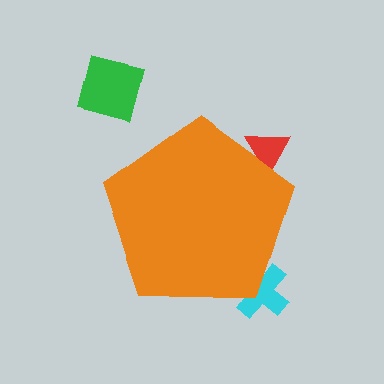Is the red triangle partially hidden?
Yes, the red triangle is partially hidden behind the orange pentagon.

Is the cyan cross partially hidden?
Yes, the cyan cross is partially hidden behind the orange pentagon.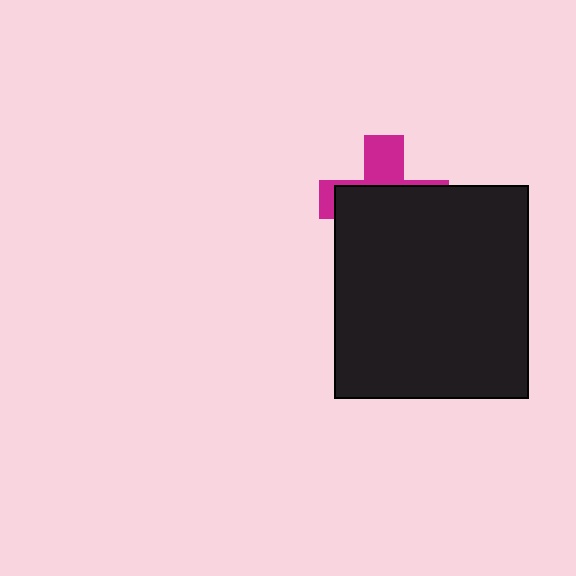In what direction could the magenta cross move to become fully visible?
The magenta cross could move up. That would shift it out from behind the black rectangle entirely.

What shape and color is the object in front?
The object in front is a black rectangle.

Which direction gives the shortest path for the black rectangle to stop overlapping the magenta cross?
Moving down gives the shortest separation.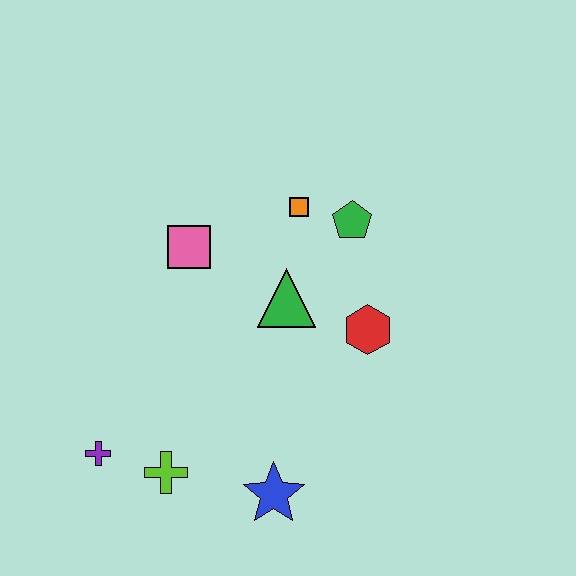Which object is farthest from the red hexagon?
The purple cross is farthest from the red hexagon.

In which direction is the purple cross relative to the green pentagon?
The purple cross is to the left of the green pentagon.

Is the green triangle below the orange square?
Yes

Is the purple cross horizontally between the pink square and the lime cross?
No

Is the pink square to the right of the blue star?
No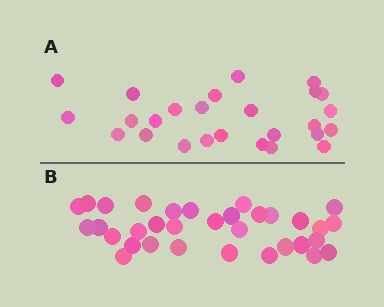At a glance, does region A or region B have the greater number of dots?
Region B (the bottom region) has more dots.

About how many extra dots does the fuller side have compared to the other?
Region B has roughly 8 or so more dots than region A.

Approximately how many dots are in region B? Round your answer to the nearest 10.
About 30 dots. (The exact count is 33, which rounds to 30.)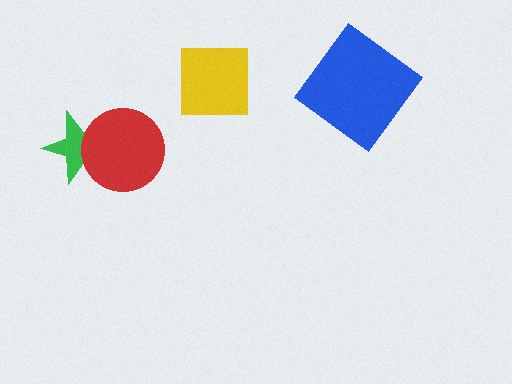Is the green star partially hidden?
Yes, it is partially covered by another shape.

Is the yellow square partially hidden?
No, no other shape covers it.